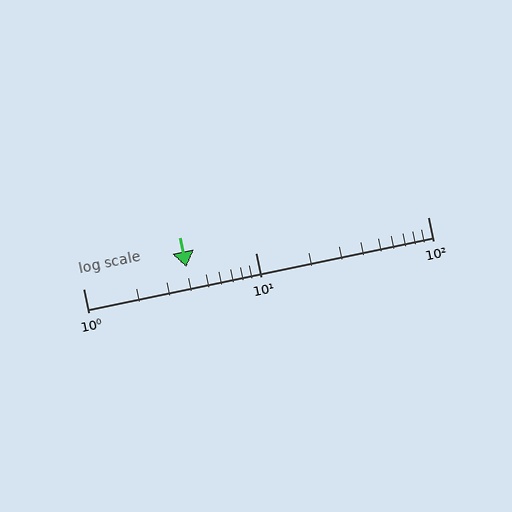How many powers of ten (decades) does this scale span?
The scale spans 2 decades, from 1 to 100.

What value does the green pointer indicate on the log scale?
The pointer indicates approximately 4.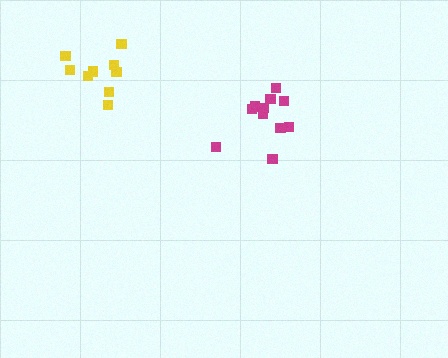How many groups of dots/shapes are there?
There are 2 groups.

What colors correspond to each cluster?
The clusters are colored: magenta, yellow.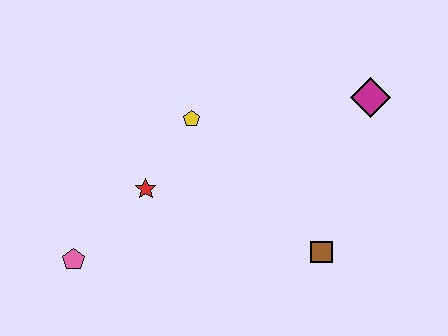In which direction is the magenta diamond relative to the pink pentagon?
The magenta diamond is to the right of the pink pentagon.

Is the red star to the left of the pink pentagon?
No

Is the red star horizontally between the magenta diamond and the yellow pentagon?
No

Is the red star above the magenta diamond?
No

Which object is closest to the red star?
The yellow pentagon is closest to the red star.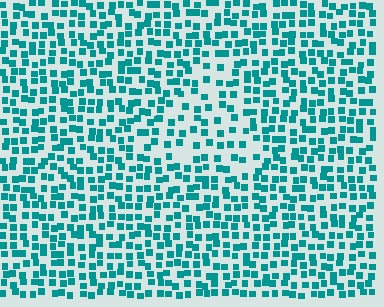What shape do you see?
I see a triangle.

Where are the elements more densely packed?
The elements are more densely packed outside the triangle boundary.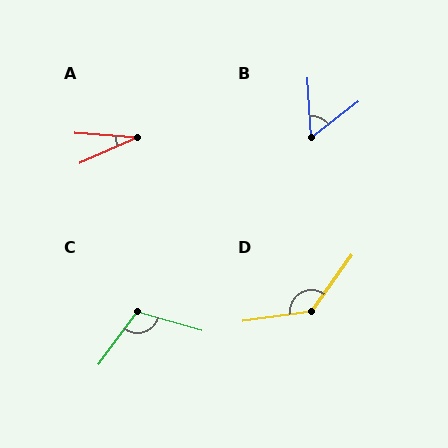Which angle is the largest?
D, at approximately 133 degrees.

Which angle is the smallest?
A, at approximately 28 degrees.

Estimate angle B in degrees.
Approximately 56 degrees.